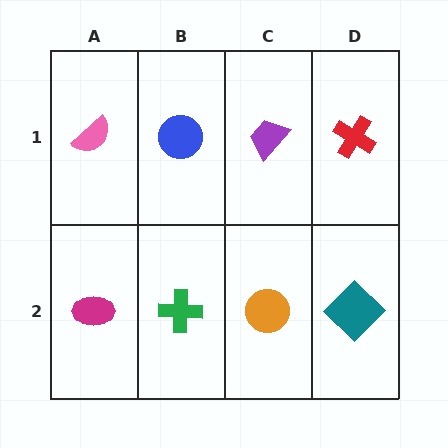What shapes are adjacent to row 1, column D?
A teal diamond (row 2, column D), a purple trapezoid (row 1, column C).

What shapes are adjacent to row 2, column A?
A pink semicircle (row 1, column A), a green cross (row 2, column B).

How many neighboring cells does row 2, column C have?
3.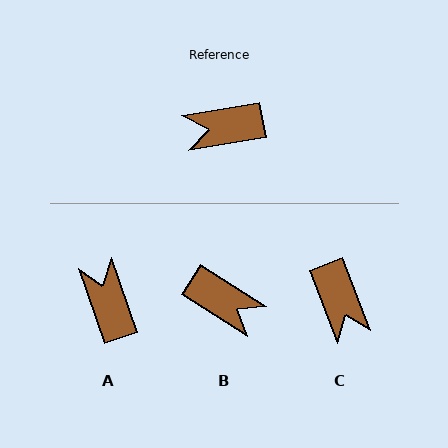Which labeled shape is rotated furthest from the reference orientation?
B, about 137 degrees away.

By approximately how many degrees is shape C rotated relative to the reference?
Approximately 101 degrees counter-clockwise.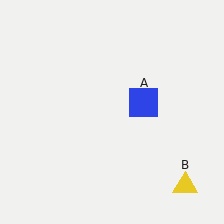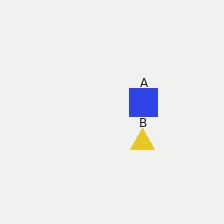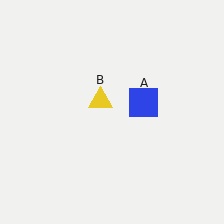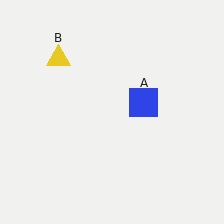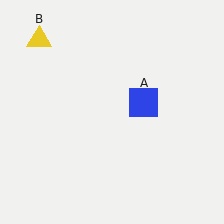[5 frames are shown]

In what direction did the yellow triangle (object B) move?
The yellow triangle (object B) moved up and to the left.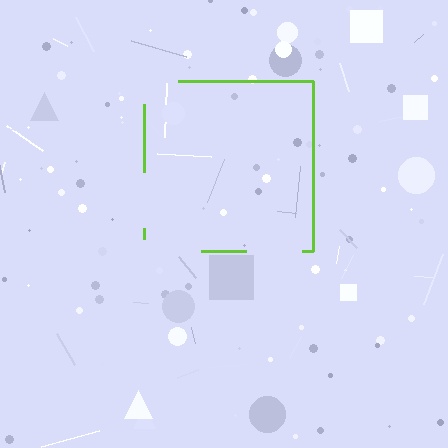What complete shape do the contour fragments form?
The contour fragments form a square.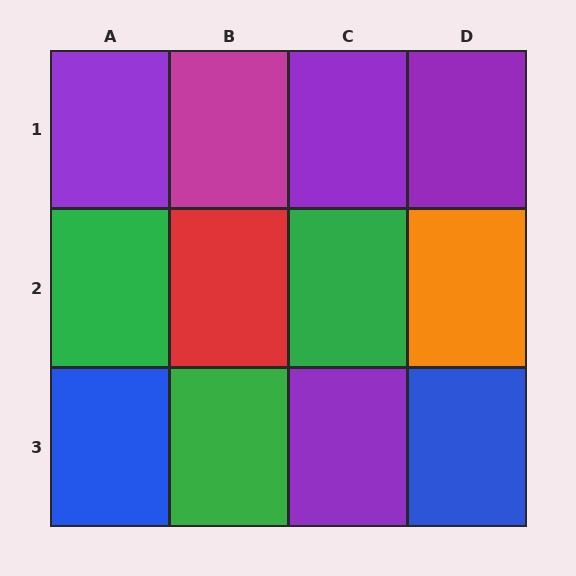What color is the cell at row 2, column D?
Orange.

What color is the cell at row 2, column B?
Red.